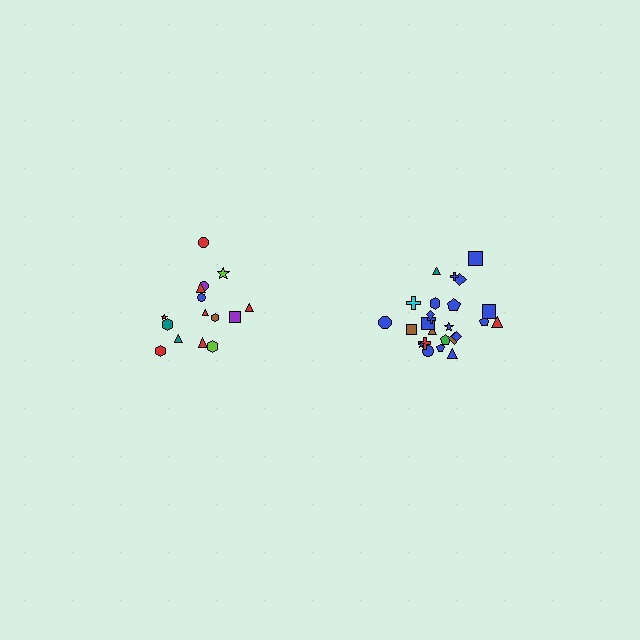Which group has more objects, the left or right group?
The right group.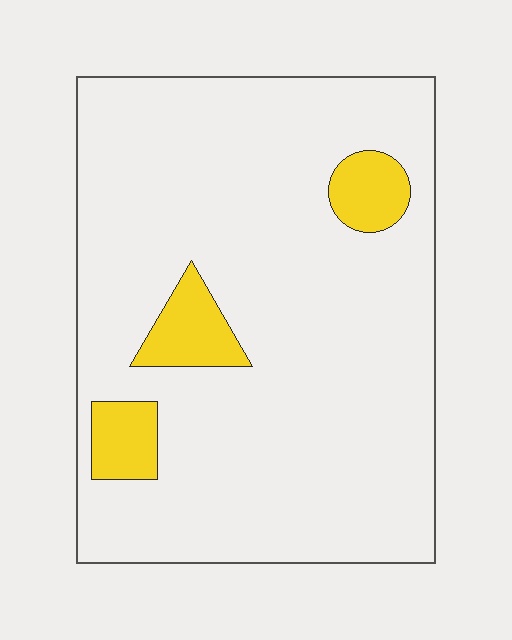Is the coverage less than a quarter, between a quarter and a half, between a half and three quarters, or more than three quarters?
Less than a quarter.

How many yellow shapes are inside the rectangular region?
3.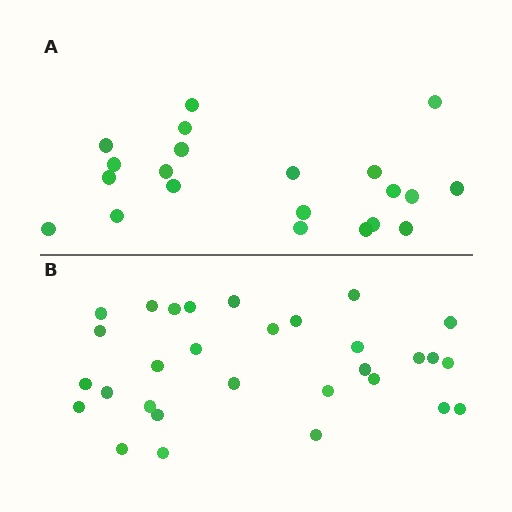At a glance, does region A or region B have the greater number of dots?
Region B (the bottom region) has more dots.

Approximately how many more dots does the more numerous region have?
Region B has roughly 8 or so more dots than region A.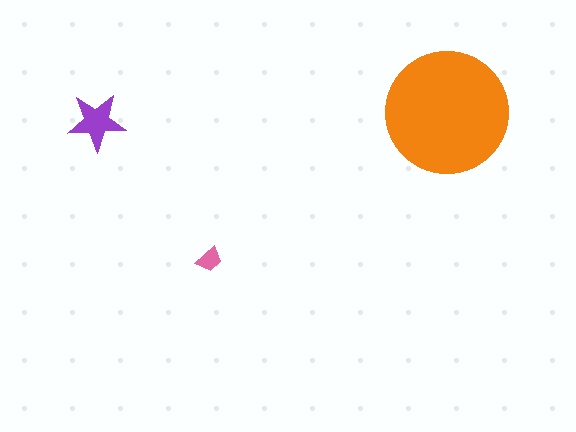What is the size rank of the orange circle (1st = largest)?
1st.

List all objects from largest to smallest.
The orange circle, the purple star, the pink trapezoid.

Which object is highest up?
The orange circle is topmost.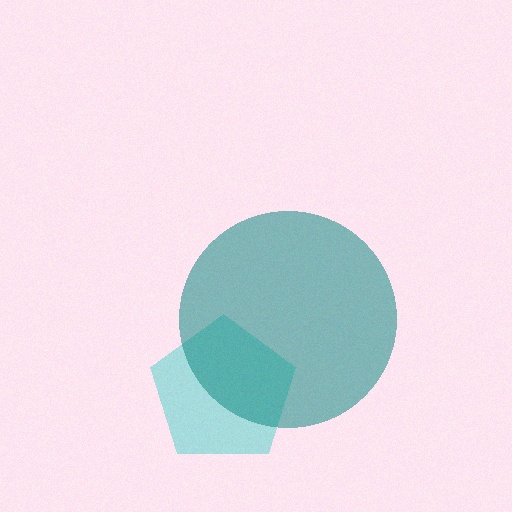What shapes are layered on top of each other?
The layered shapes are: a cyan pentagon, a teal circle.